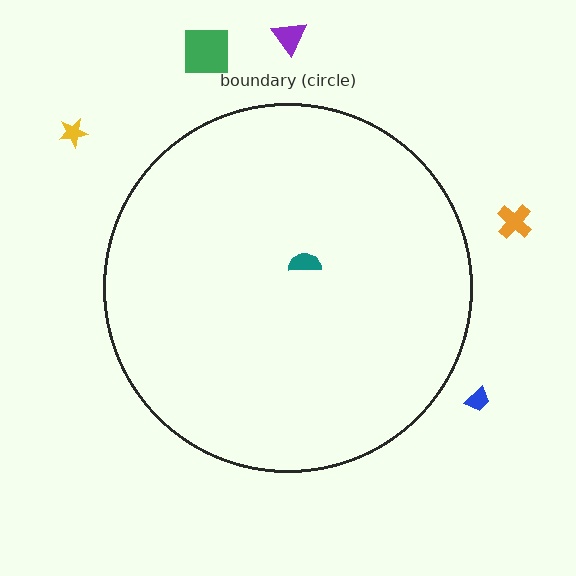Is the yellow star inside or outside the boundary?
Outside.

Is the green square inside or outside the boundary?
Outside.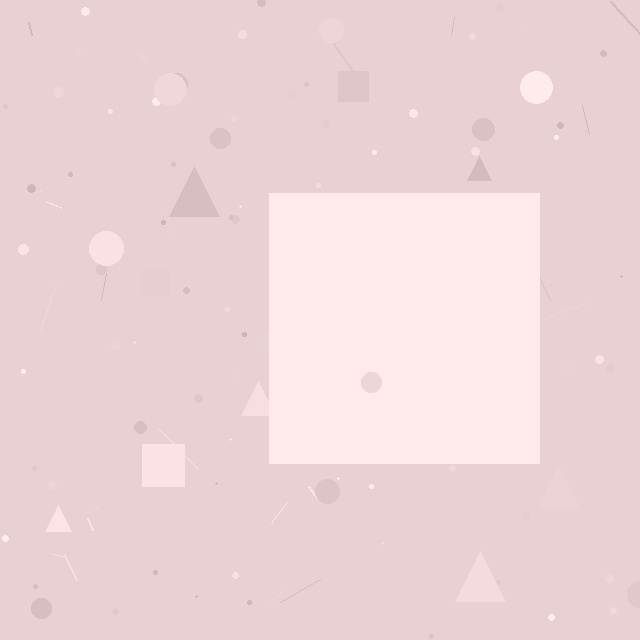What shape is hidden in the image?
A square is hidden in the image.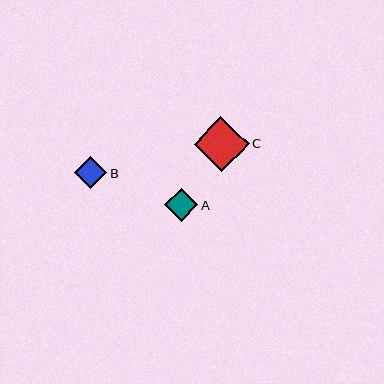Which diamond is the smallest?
Diamond B is the smallest with a size of approximately 32 pixels.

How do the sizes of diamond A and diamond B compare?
Diamond A and diamond B are approximately the same size.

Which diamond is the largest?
Diamond C is the largest with a size of approximately 55 pixels.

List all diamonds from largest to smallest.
From largest to smallest: C, A, B.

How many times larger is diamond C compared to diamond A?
Diamond C is approximately 1.7 times the size of diamond A.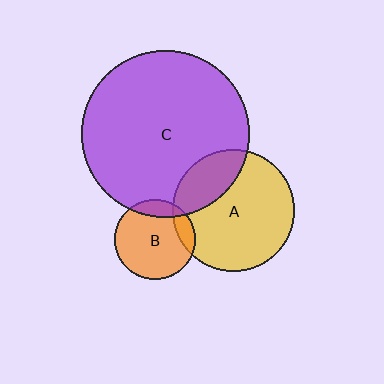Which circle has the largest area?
Circle C (purple).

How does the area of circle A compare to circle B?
Approximately 2.3 times.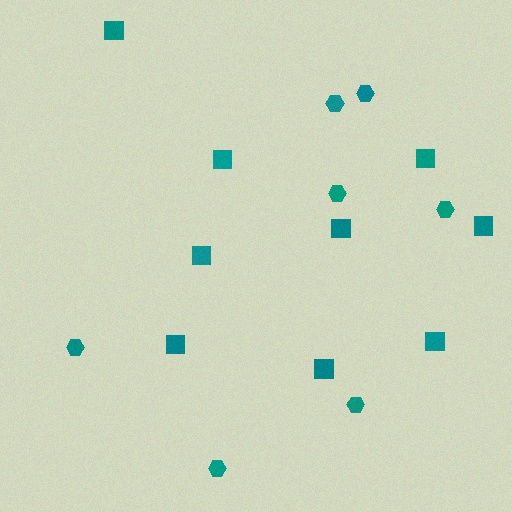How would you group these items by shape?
There are 2 groups: one group of hexagons (7) and one group of squares (9).